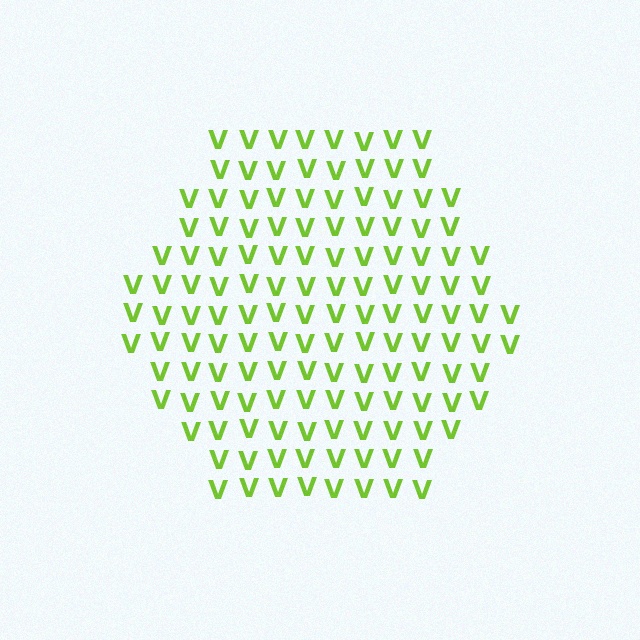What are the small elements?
The small elements are letter V's.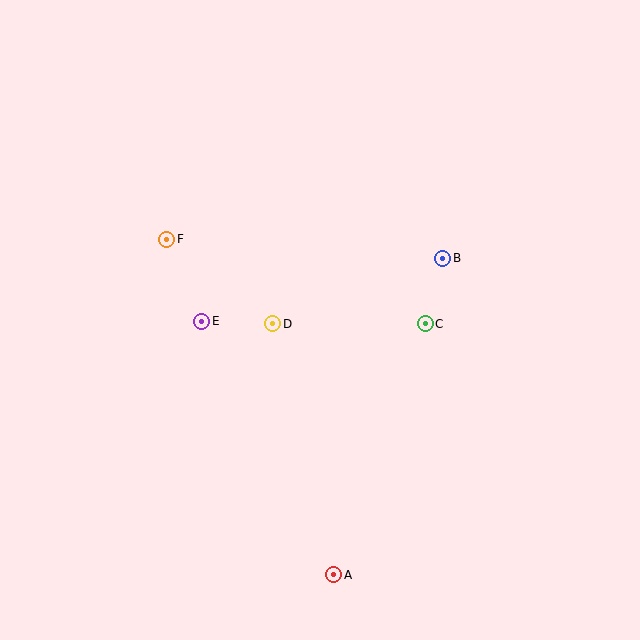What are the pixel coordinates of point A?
Point A is at (334, 575).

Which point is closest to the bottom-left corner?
Point A is closest to the bottom-left corner.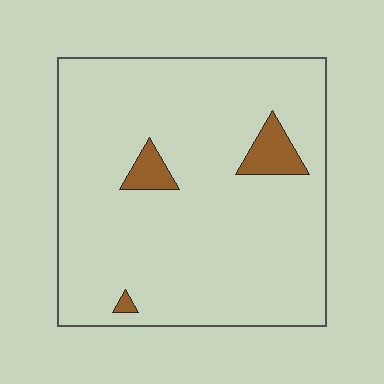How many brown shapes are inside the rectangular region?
3.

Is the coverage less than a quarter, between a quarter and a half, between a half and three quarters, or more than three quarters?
Less than a quarter.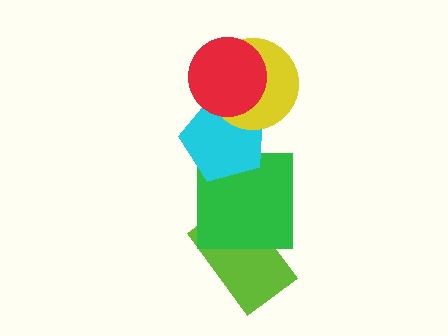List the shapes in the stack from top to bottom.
From top to bottom: the red circle, the yellow circle, the cyan pentagon, the green square, the lime rectangle.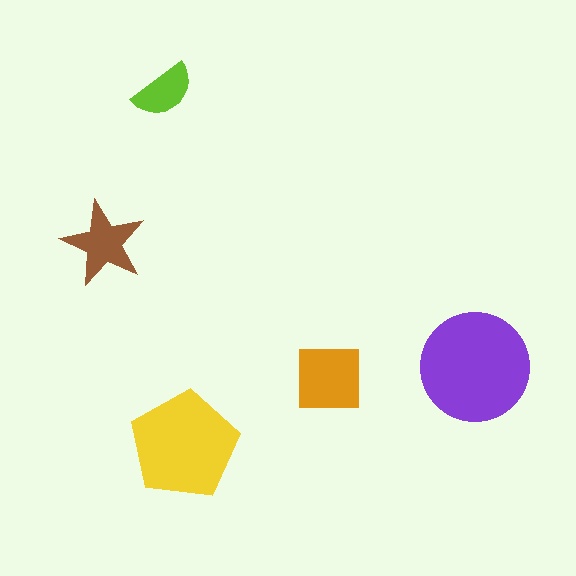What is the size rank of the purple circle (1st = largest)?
1st.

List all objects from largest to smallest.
The purple circle, the yellow pentagon, the orange square, the brown star, the lime semicircle.